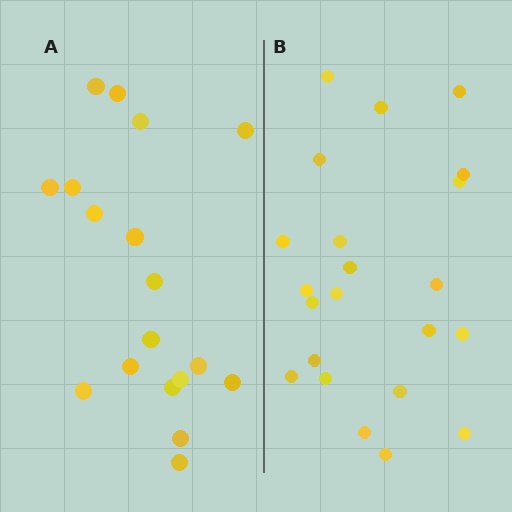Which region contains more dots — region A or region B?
Region B (the right region) has more dots.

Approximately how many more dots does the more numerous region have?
Region B has about 4 more dots than region A.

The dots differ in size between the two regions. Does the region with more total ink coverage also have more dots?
No. Region A has more total ink coverage because its dots are larger, but region B actually contains more individual dots. Total area can be misleading — the number of items is what matters here.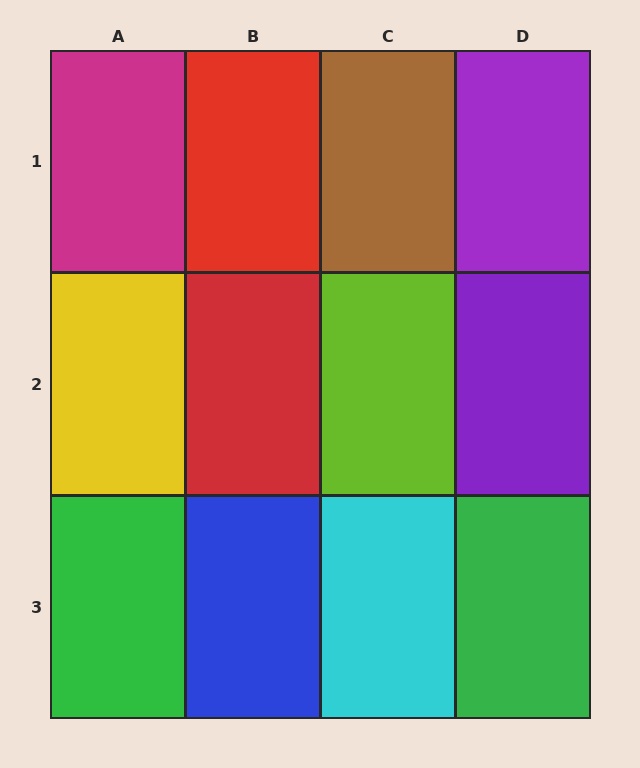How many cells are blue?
1 cell is blue.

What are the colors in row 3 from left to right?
Green, blue, cyan, green.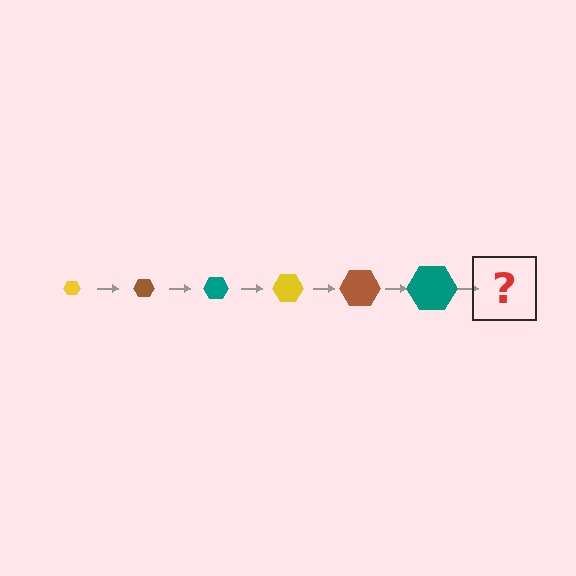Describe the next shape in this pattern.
It should be a yellow hexagon, larger than the previous one.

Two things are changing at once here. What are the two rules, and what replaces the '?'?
The two rules are that the hexagon grows larger each step and the color cycles through yellow, brown, and teal. The '?' should be a yellow hexagon, larger than the previous one.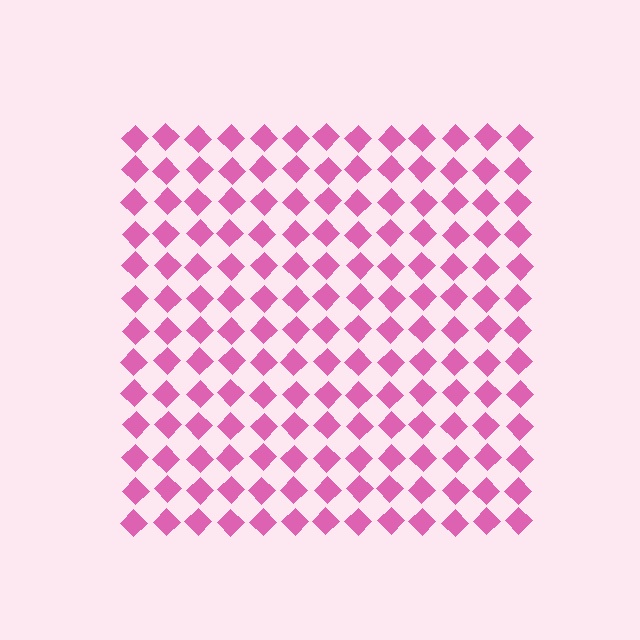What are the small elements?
The small elements are diamonds.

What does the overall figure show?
The overall figure shows a square.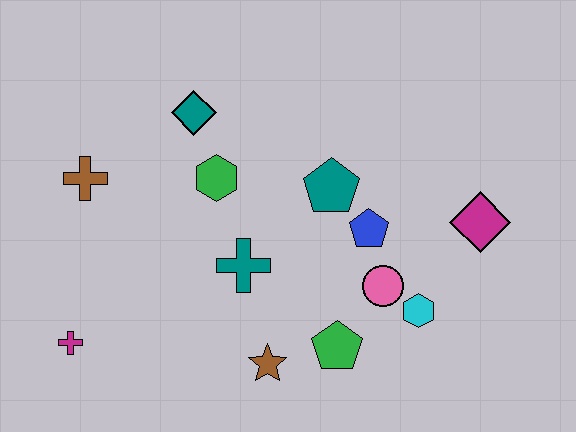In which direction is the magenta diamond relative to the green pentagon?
The magenta diamond is to the right of the green pentagon.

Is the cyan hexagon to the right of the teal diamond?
Yes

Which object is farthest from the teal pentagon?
The magenta cross is farthest from the teal pentagon.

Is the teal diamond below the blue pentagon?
No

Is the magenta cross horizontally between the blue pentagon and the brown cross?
No